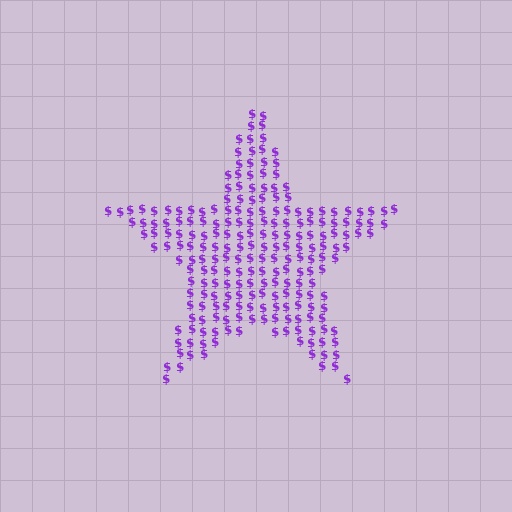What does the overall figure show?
The overall figure shows a star.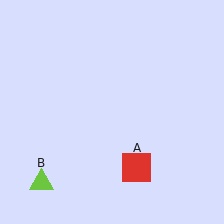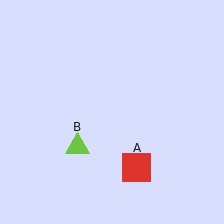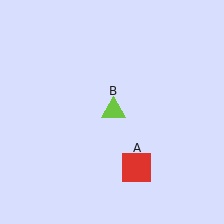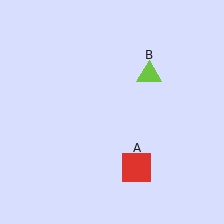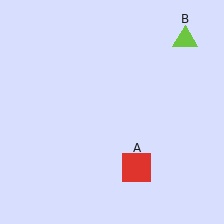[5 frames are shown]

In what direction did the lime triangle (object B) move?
The lime triangle (object B) moved up and to the right.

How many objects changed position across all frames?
1 object changed position: lime triangle (object B).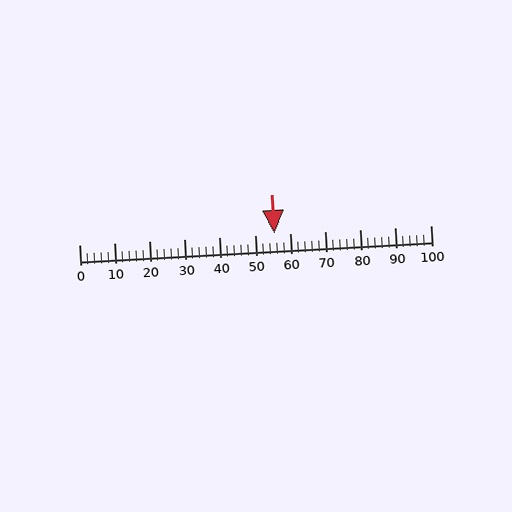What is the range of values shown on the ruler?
The ruler shows values from 0 to 100.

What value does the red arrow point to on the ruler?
The red arrow points to approximately 55.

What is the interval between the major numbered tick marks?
The major tick marks are spaced 10 units apart.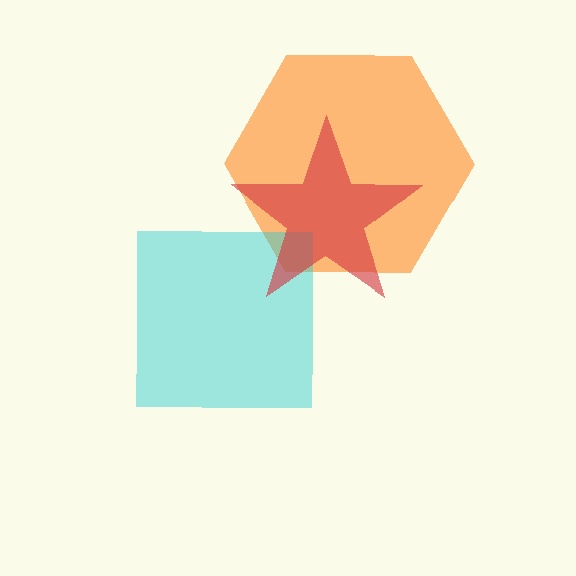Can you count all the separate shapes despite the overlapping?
Yes, there are 3 separate shapes.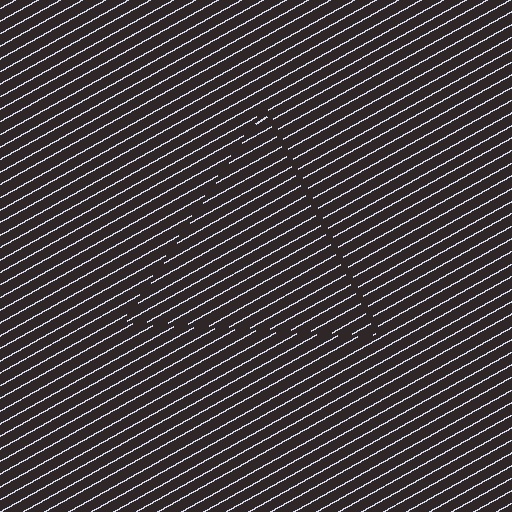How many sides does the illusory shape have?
3 sides — the line-ends trace a triangle.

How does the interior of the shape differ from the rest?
The interior of the shape contains the same grating, shifted by half a period — the contour is defined by the phase discontinuity where line-ends from the inner and outer gratings abut.